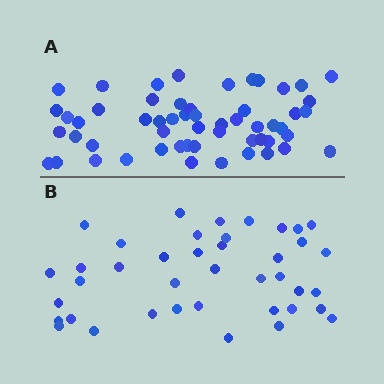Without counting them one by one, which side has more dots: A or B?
Region A (the top region) has more dots.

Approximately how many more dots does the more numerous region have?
Region A has approximately 15 more dots than region B.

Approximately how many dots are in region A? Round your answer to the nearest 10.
About 60 dots. (The exact count is 55, which rounds to 60.)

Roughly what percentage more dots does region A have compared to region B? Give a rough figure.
About 40% more.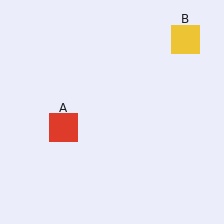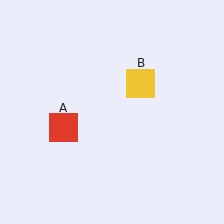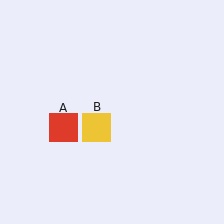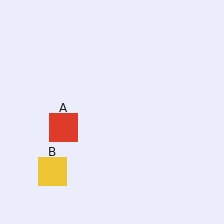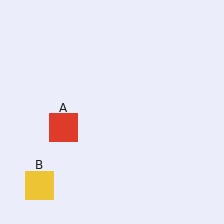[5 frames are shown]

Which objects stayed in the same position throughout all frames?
Red square (object A) remained stationary.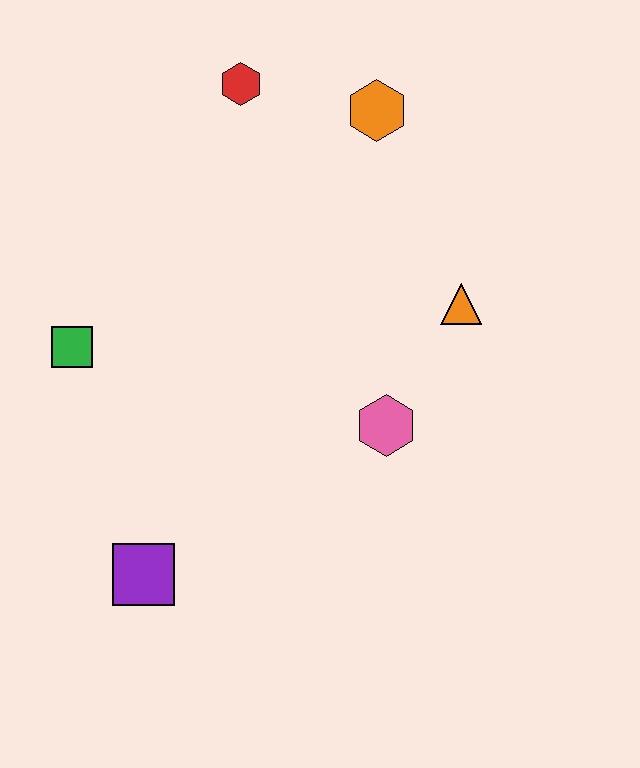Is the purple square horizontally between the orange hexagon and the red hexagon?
No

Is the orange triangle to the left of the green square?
No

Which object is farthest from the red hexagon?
The purple square is farthest from the red hexagon.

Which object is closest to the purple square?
The green square is closest to the purple square.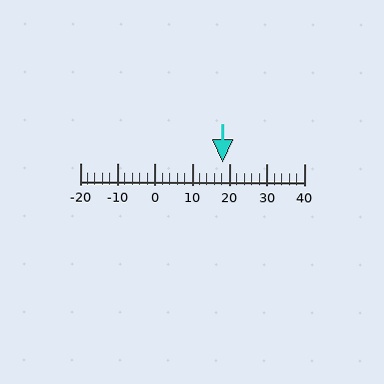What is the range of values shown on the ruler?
The ruler shows values from -20 to 40.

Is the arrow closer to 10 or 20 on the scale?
The arrow is closer to 20.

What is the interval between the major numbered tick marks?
The major tick marks are spaced 10 units apart.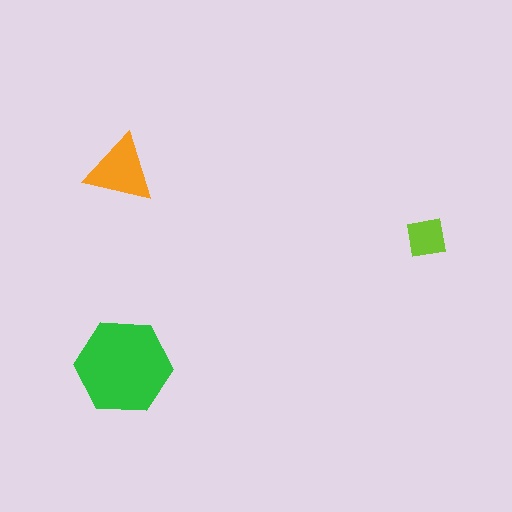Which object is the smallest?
The lime square.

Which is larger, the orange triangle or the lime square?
The orange triangle.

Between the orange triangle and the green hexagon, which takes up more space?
The green hexagon.